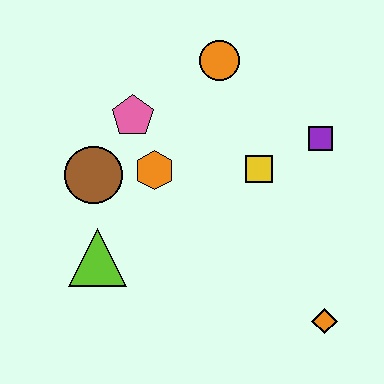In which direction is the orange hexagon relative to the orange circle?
The orange hexagon is below the orange circle.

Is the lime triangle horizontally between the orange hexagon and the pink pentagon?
No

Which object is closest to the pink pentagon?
The orange hexagon is closest to the pink pentagon.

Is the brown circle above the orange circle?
No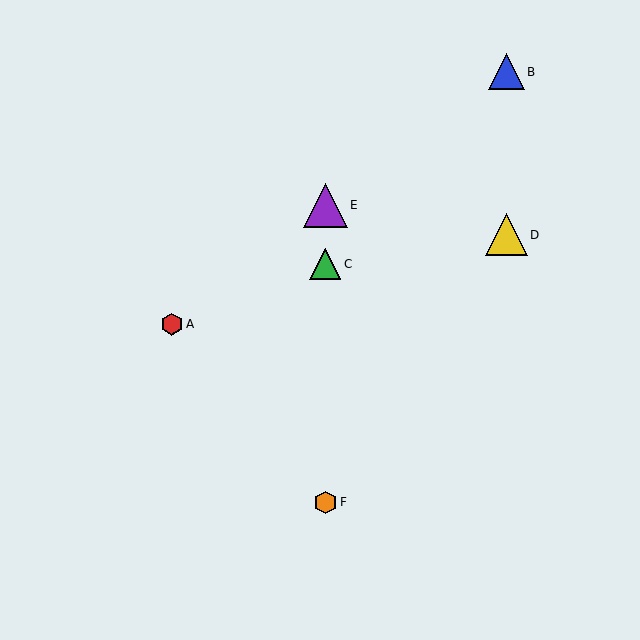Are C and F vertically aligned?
Yes, both are at x≈325.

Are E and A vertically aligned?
No, E is at x≈325 and A is at x≈172.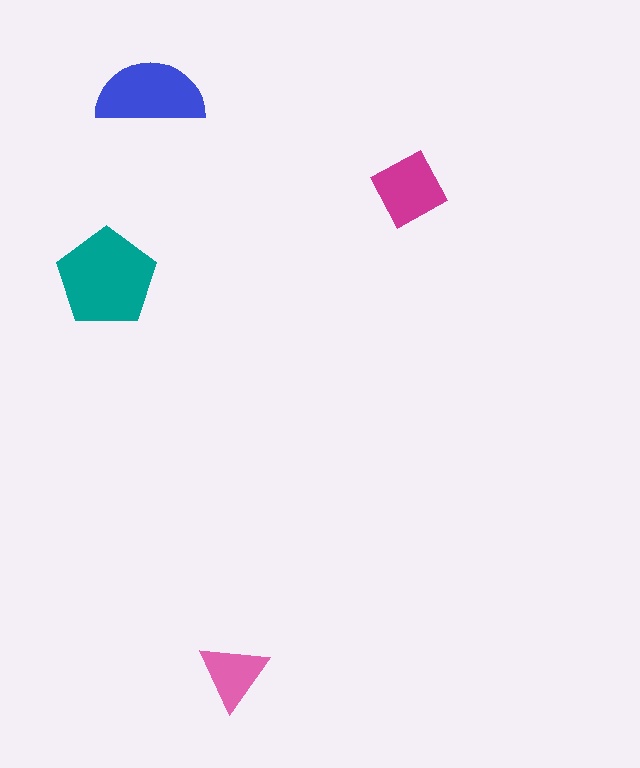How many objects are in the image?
There are 4 objects in the image.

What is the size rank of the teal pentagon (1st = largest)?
1st.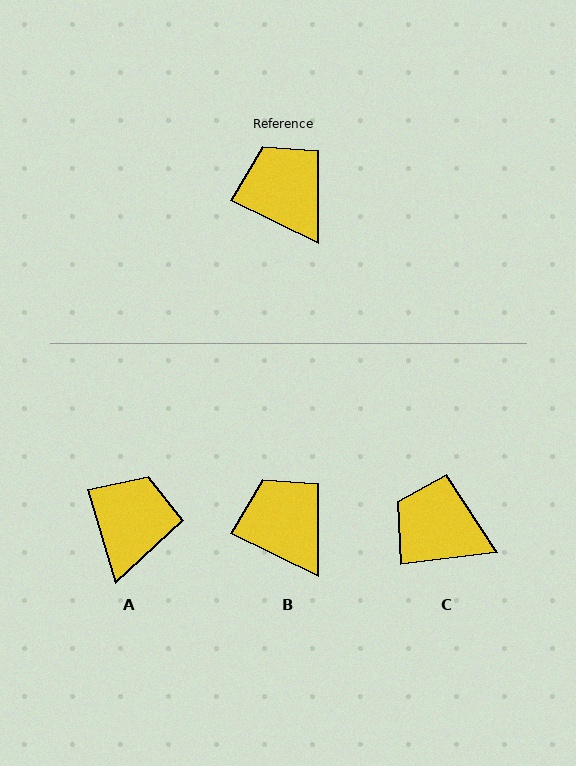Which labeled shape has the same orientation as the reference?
B.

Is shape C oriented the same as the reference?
No, it is off by about 33 degrees.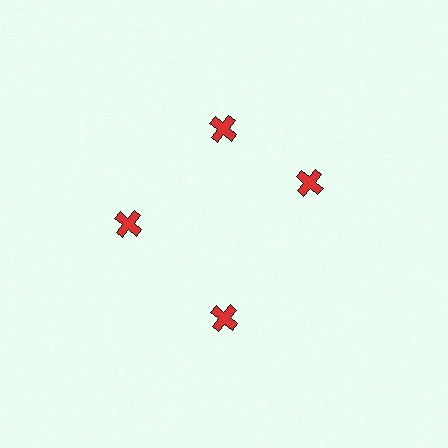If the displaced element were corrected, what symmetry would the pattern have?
It would have 4-fold rotational symmetry — the pattern would map onto itself every 90 degrees.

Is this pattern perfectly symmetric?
No. The 4 red crosses are arranged in a ring, but one element near the 3 o'clock position is rotated out of alignment along the ring, breaking the 4-fold rotational symmetry.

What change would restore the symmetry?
The symmetry would be restored by rotating it back into even spacing with its neighbors so that all 4 crosses sit at equal angles and equal distance from the center.